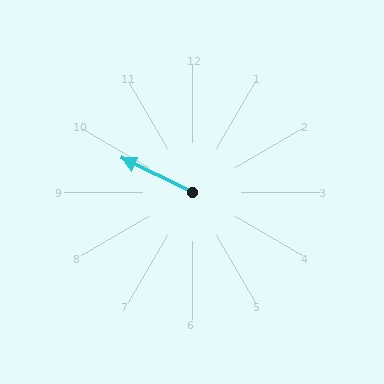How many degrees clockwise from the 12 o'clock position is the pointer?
Approximately 296 degrees.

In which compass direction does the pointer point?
Northwest.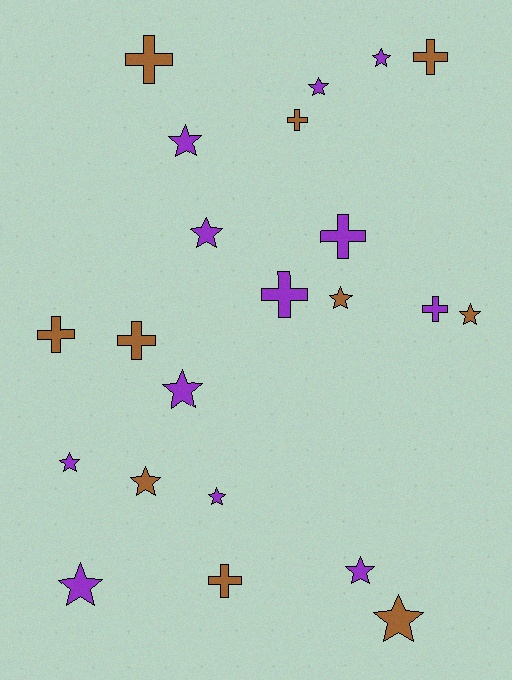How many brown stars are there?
There are 4 brown stars.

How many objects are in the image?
There are 22 objects.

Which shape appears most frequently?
Star, with 13 objects.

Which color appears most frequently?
Purple, with 12 objects.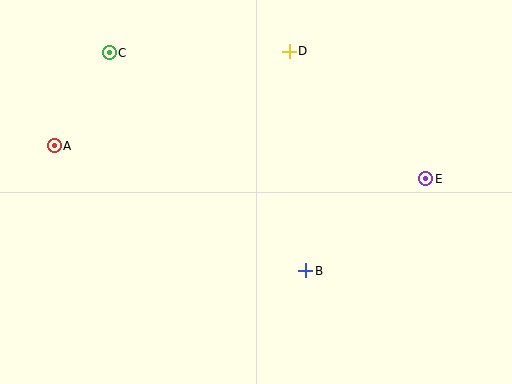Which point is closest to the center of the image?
Point B at (306, 271) is closest to the center.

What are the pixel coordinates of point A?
Point A is at (54, 146).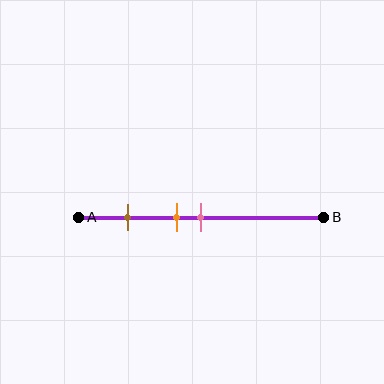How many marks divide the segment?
There are 3 marks dividing the segment.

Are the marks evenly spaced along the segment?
No, the marks are not evenly spaced.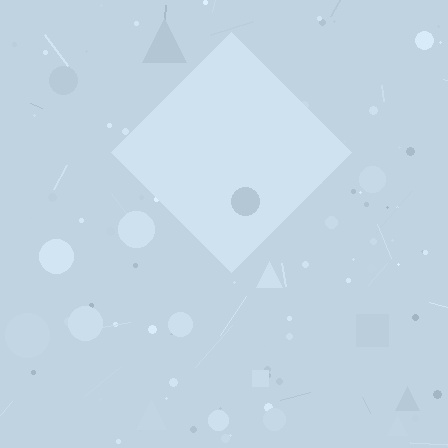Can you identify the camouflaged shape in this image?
The camouflaged shape is a diamond.